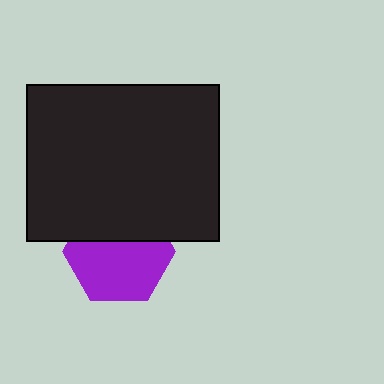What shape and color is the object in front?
The object in front is a black rectangle.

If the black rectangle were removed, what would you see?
You would see the complete purple hexagon.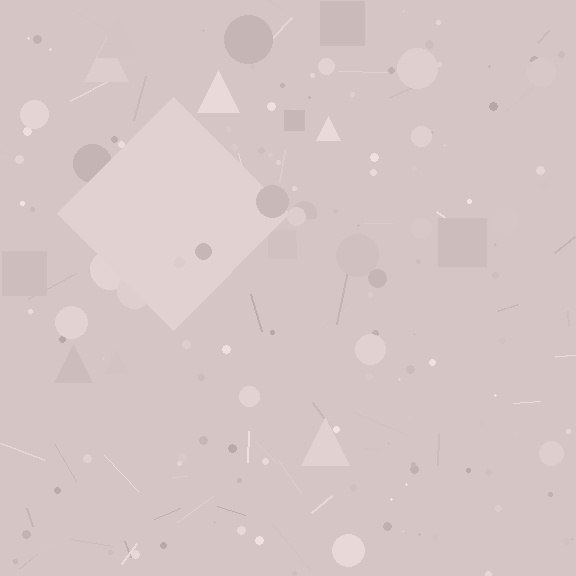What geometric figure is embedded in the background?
A diamond is embedded in the background.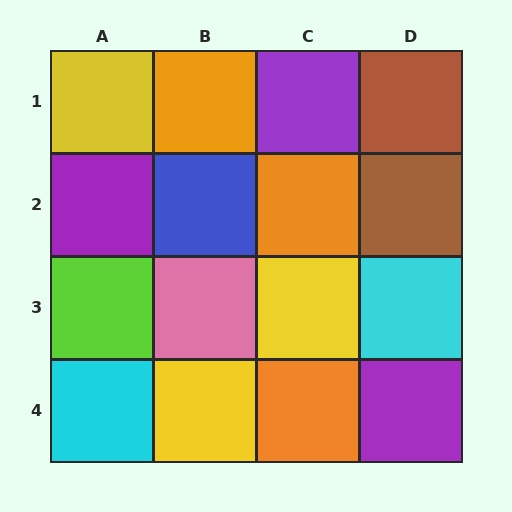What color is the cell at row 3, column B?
Pink.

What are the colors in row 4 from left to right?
Cyan, yellow, orange, purple.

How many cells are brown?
2 cells are brown.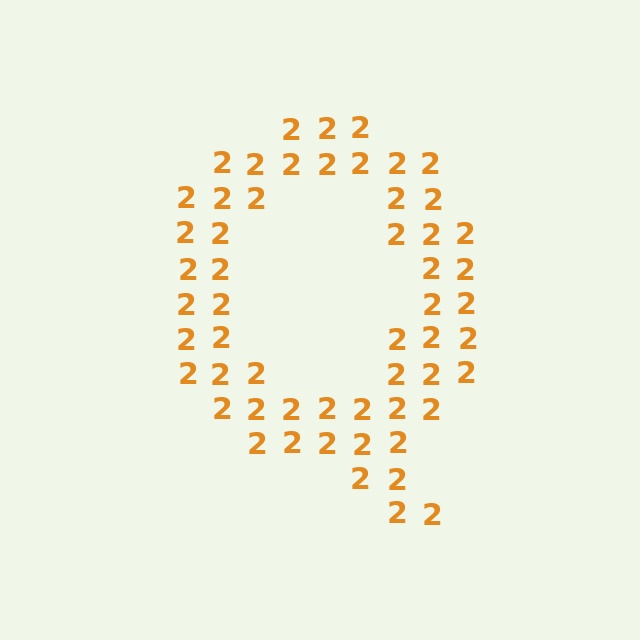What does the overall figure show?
The overall figure shows the letter Q.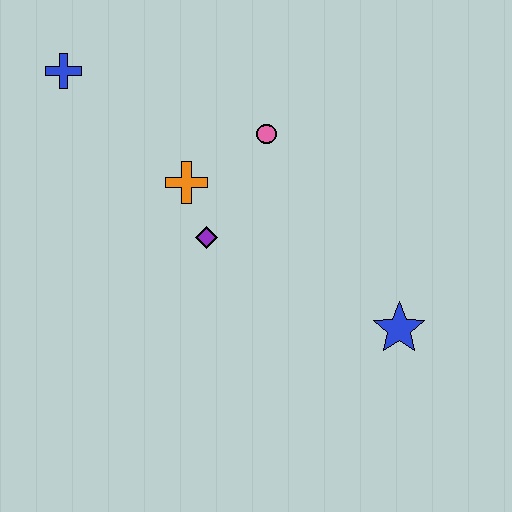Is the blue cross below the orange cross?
No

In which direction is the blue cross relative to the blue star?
The blue cross is to the left of the blue star.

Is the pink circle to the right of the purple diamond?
Yes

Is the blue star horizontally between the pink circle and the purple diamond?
No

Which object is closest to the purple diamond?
The orange cross is closest to the purple diamond.